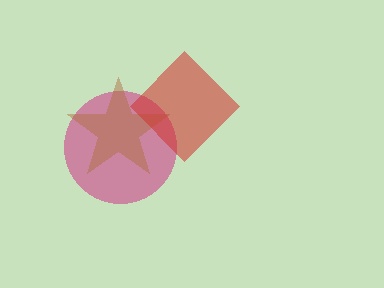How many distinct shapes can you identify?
There are 3 distinct shapes: a magenta circle, a brown star, a red diamond.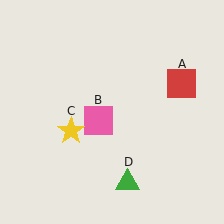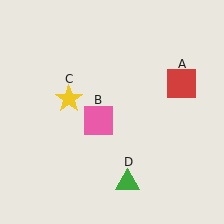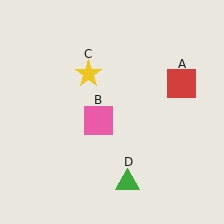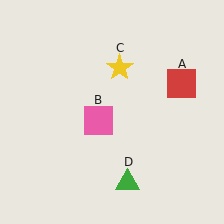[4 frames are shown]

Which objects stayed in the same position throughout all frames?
Red square (object A) and pink square (object B) and green triangle (object D) remained stationary.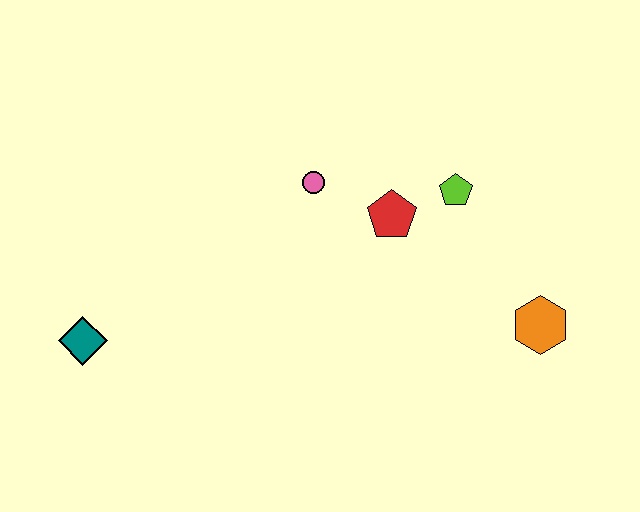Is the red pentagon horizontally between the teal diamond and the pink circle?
No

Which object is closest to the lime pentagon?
The red pentagon is closest to the lime pentagon.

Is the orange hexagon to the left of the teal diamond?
No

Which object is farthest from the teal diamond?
The orange hexagon is farthest from the teal diamond.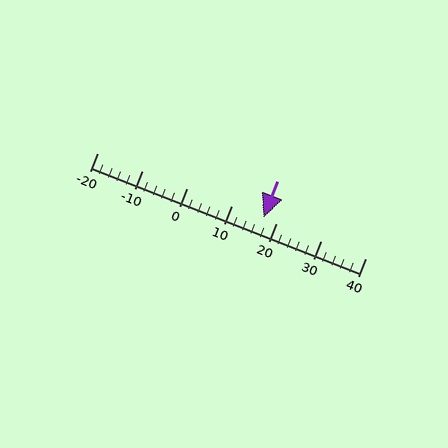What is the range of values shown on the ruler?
The ruler shows values from -20 to 40.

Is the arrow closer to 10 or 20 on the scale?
The arrow is closer to 20.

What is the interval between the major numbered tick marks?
The major tick marks are spaced 10 units apart.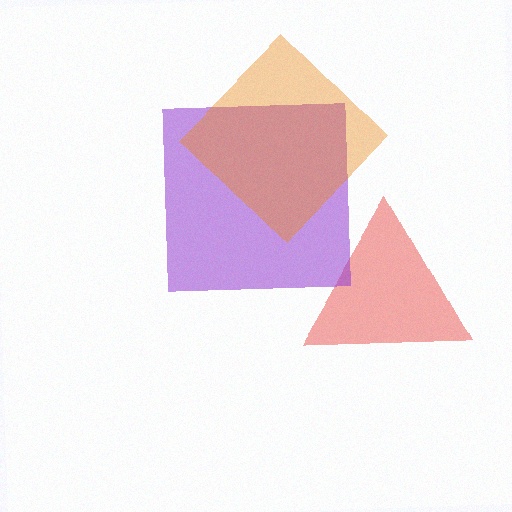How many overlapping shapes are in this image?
There are 3 overlapping shapes in the image.